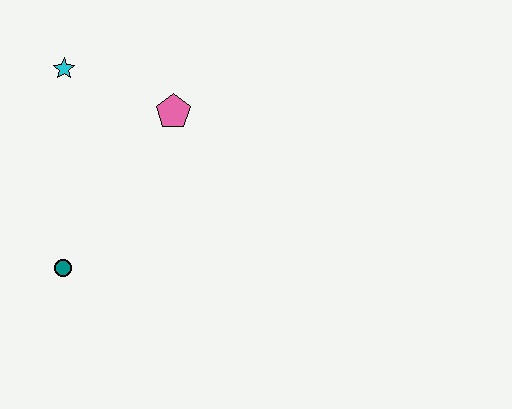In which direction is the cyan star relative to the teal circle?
The cyan star is above the teal circle.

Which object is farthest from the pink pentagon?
The teal circle is farthest from the pink pentagon.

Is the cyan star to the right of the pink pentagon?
No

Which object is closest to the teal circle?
The pink pentagon is closest to the teal circle.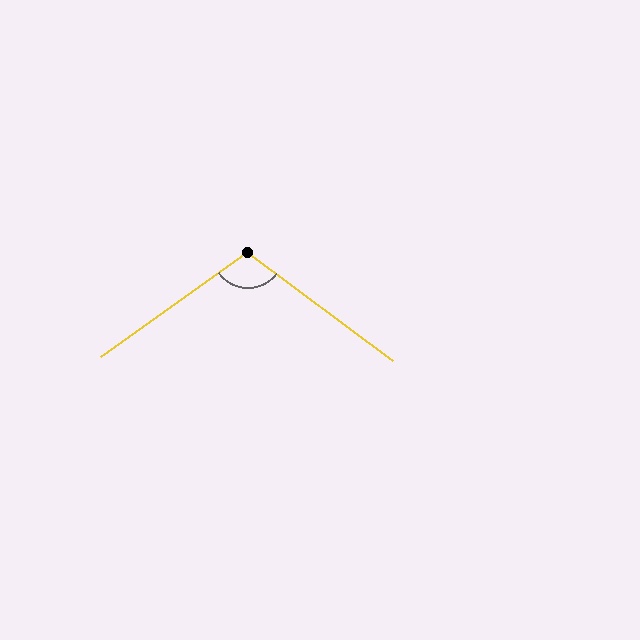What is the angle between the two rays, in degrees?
Approximately 108 degrees.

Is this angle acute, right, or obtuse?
It is obtuse.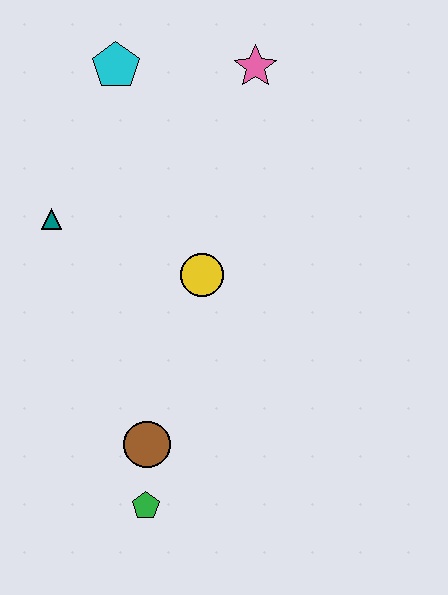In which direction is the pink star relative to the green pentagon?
The pink star is above the green pentagon.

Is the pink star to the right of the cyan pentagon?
Yes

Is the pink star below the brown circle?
No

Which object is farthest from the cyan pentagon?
The green pentagon is farthest from the cyan pentagon.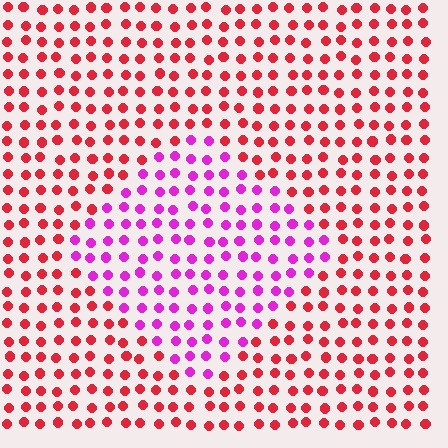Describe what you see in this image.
The image is filled with small red elements in a uniform arrangement. A diamond-shaped region is visible where the elements are tinted to a slightly different hue, forming a subtle color boundary.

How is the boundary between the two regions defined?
The boundary is defined purely by a slight shift in hue (about 50 degrees). Spacing, size, and orientation are identical on both sides.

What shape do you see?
I see a diamond.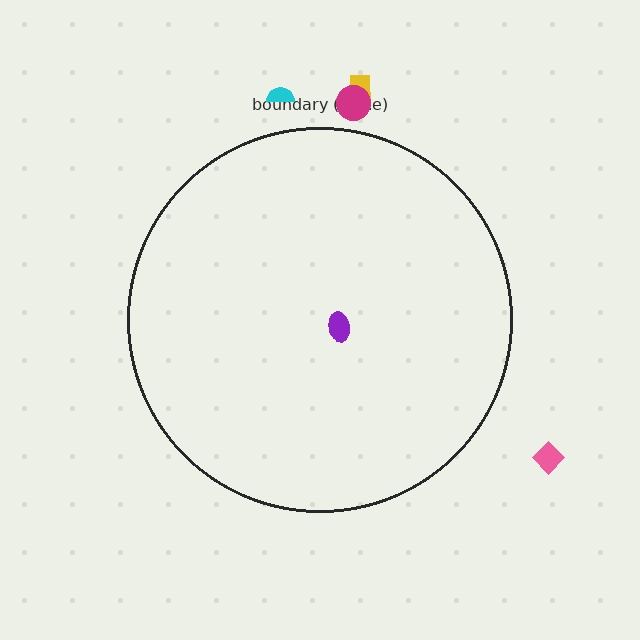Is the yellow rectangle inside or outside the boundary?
Outside.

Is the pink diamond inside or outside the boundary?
Outside.